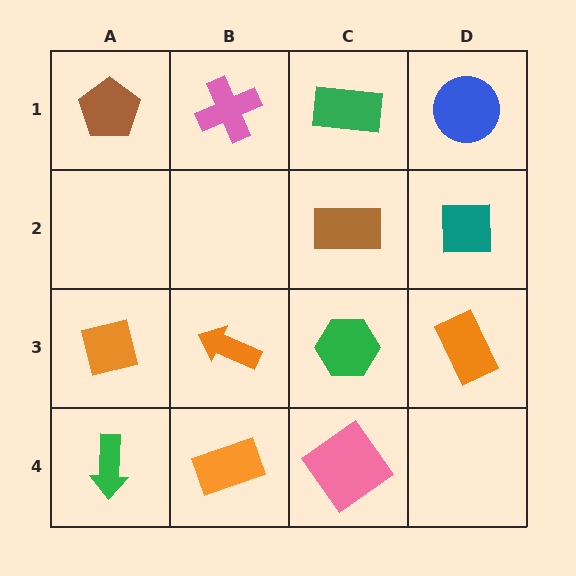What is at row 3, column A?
An orange square.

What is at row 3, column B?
An orange arrow.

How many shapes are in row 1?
4 shapes.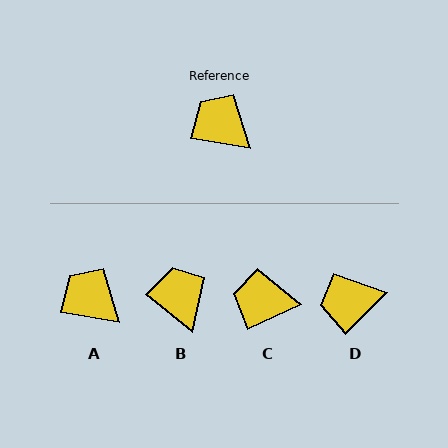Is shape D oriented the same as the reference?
No, it is off by about 55 degrees.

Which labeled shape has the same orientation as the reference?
A.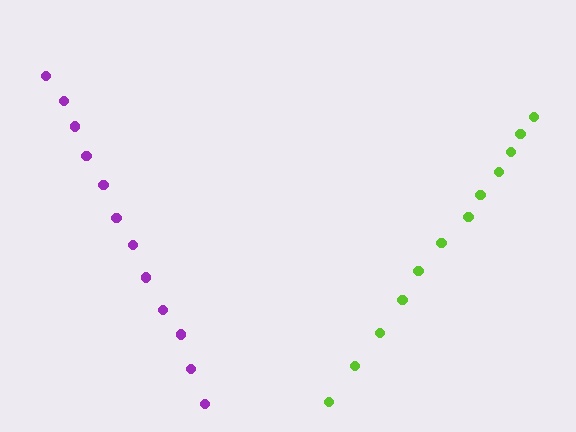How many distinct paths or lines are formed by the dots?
There are 2 distinct paths.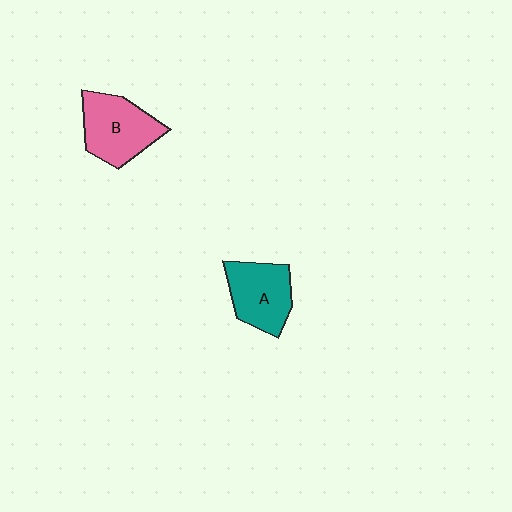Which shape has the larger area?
Shape B (pink).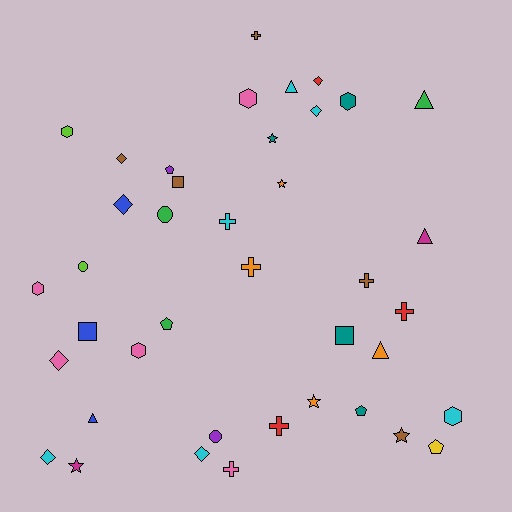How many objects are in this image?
There are 40 objects.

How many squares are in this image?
There are 3 squares.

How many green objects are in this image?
There are 3 green objects.